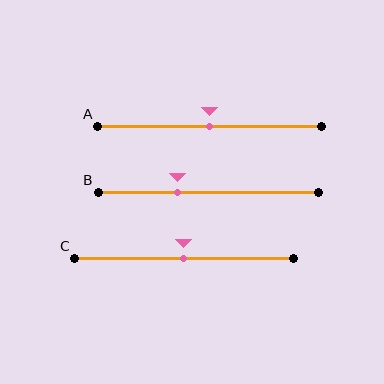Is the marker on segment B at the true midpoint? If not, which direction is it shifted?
No, the marker on segment B is shifted to the left by about 14% of the segment length.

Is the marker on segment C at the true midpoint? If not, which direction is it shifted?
Yes, the marker on segment C is at the true midpoint.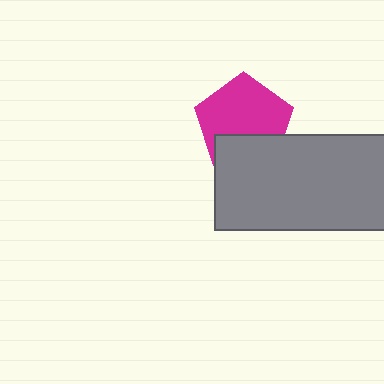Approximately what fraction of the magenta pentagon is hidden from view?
Roughly 33% of the magenta pentagon is hidden behind the gray rectangle.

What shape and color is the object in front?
The object in front is a gray rectangle.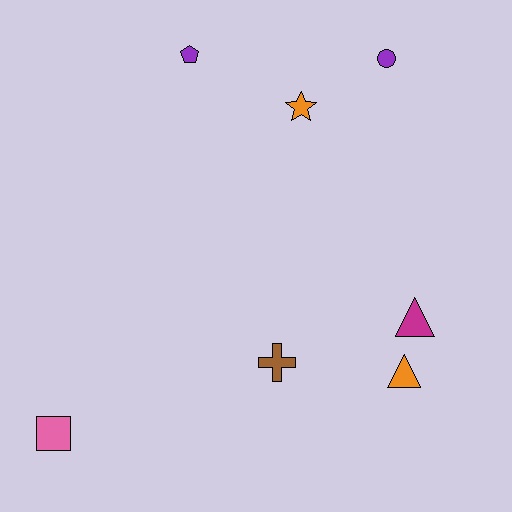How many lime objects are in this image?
There are no lime objects.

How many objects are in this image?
There are 7 objects.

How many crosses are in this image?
There is 1 cross.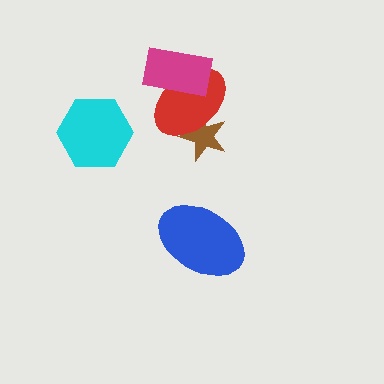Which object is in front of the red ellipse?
The magenta rectangle is in front of the red ellipse.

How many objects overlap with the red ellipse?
2 objects overlap with the red ellipse.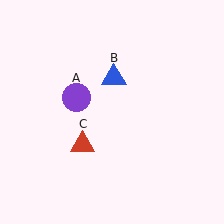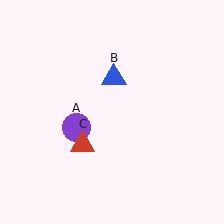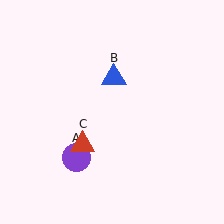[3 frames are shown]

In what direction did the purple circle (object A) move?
The purple circle (object A) moved down.